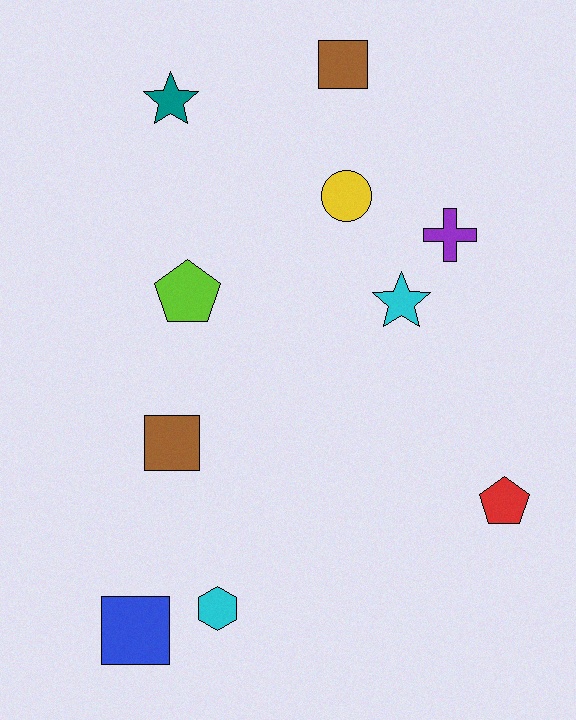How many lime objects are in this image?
There is 1 lime object.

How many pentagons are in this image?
There are 2 pentagons.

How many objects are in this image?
There are 10 objects.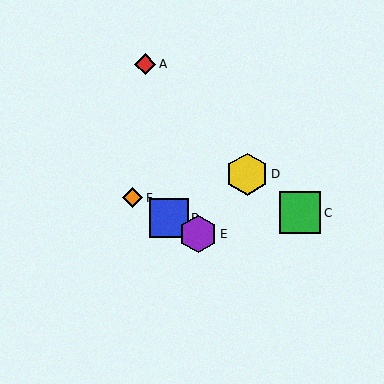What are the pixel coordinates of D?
Object D is at (247, 174).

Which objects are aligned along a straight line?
Objects B, E, F are aligned along a straight line.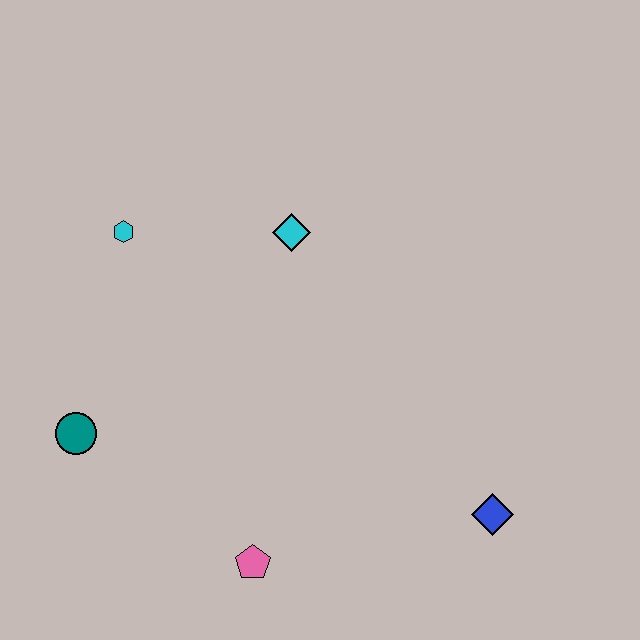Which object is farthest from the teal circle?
The blue diamond is farthest from the teal circle.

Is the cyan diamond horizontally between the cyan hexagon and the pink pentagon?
No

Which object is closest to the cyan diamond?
The cyan hexagon is closest to the cyan diamond.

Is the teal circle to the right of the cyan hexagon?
No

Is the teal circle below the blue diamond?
No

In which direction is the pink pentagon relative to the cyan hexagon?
The pink pentagon is below the cyan hexagon.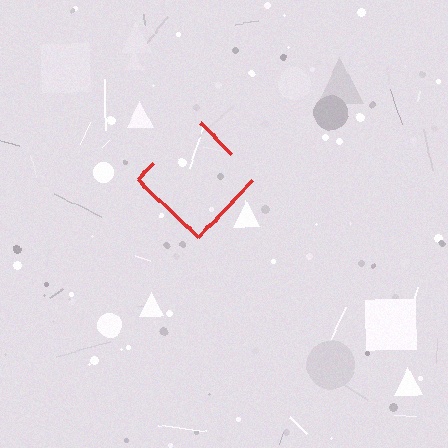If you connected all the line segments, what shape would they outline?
They would outline a diamond.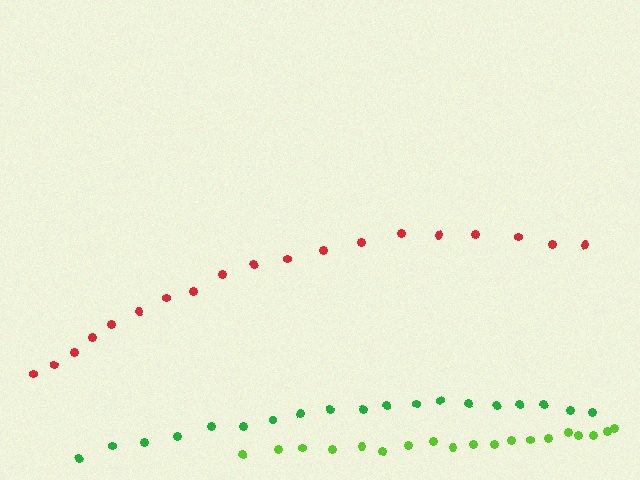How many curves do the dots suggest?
There are 3 distinct paths.